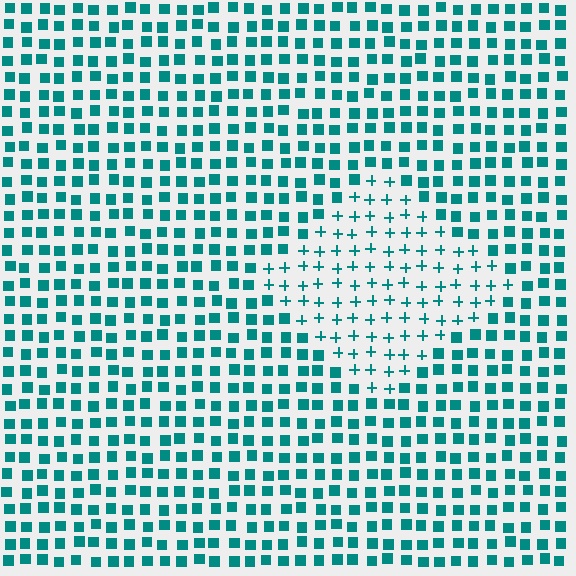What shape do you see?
I see a diamond.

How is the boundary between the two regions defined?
The boundary is defined by a change in element shape: plus signs inside vs. squares outside. All elements share the same color and spacing.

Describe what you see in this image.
The image is filled with small teal elements arranged in a uniform grid. A diamond-shaped region contains plus signs, while the surrounding area contains squares. The boundary is defined purely by the change in element shape.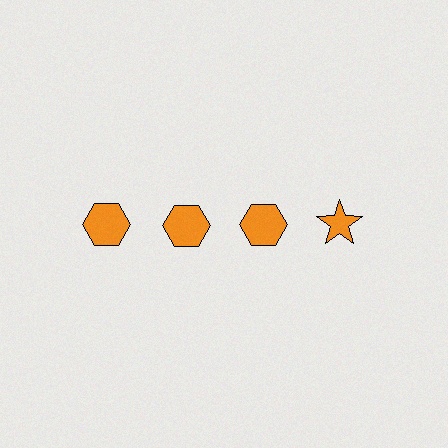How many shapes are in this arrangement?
There are 4 shapes arranged in a grid pattern.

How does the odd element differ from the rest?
It has a different shape: star instead of hexagon.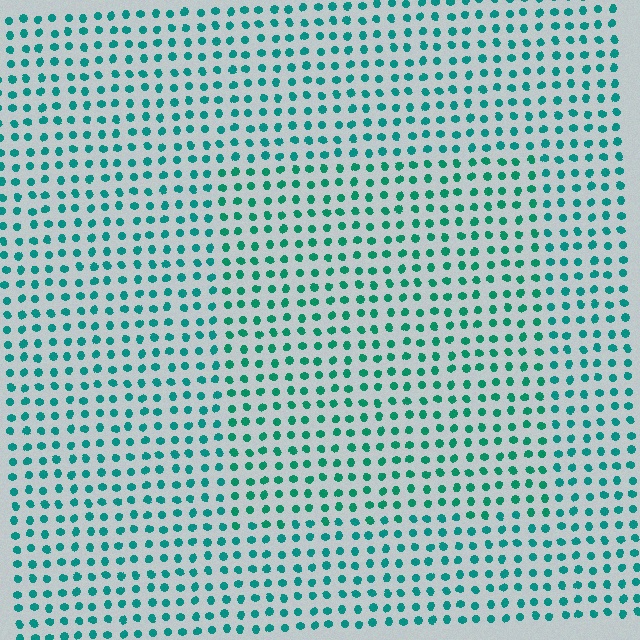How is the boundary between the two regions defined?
The boundary is defined purely by a slight shift in hue (about 15 degrees). Spacing, size, and orientation are identical on both sides.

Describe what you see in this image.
The image is filled with small teal elements in a uniform arrangement. A rectangle-shaped region is visible where the elements are tinted to a slightly different hue, forming a subtle color boundary.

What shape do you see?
I see a rectangle.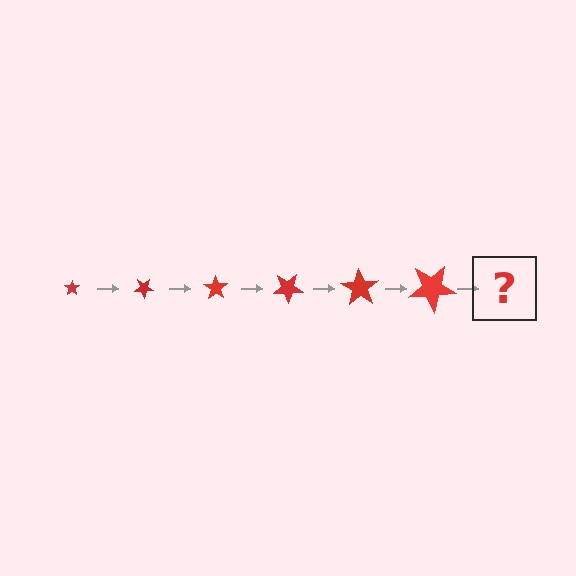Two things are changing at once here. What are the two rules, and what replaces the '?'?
The two rules are that the star grows larger each step and it rotates 35 degrees each step. The '?' should be a star, larger than the previous one and rotated 210 degrees from the start.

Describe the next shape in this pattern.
It should be a star, larger than the previous one and rotated 210 degrees from the start.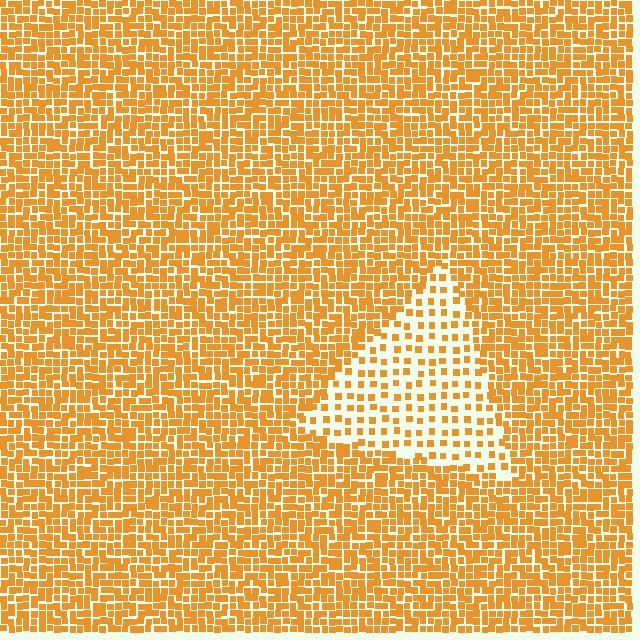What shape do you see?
I see a triangle.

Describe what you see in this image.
The image contains small orange elements arranged at two different densities. A triangle-shaped region is visible where the elements are less densely packed than the surrounding area.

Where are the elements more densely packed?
The elements are more densely packed outside the triangle boundary.